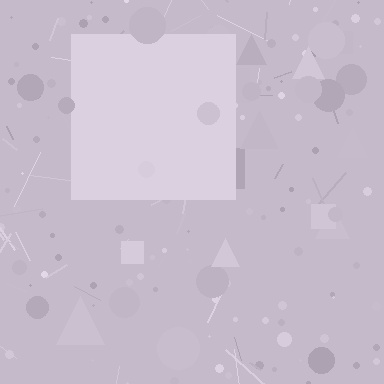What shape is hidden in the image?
A square is hidden in the image.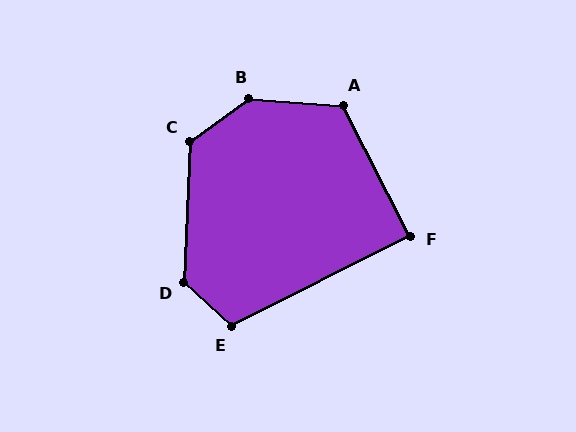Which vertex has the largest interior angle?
B, at approximately 140 degrees.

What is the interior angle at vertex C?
Approximately 128 degrees (obtuse).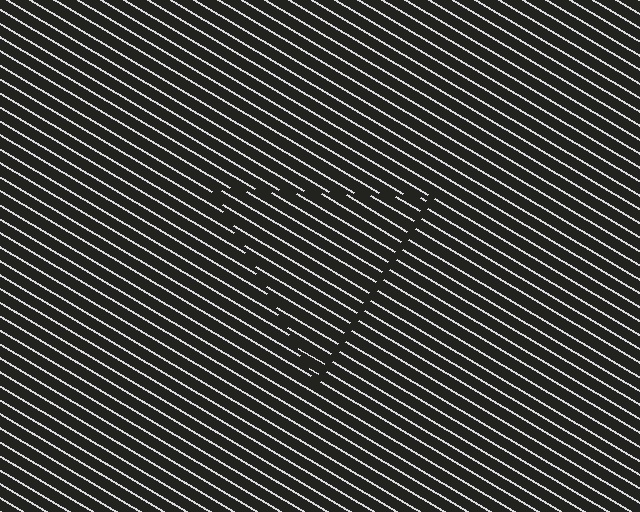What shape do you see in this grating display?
An illusory triangle. The interior of the shape contains the same grating, shifted by half a period — the contour is defined by the phase discontinuity where line-ends from the inner and outer gratings abut.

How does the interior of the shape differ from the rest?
The interior of the shape contains the same grating, shifted by half a period — the contour is defined by the phase discontinuity where line-ends from the inner and outer gratings abut.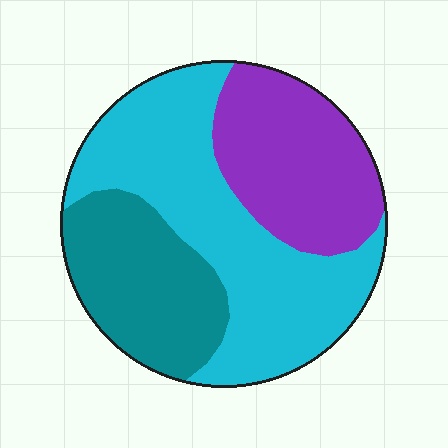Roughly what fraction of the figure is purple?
Purple covers 28% of the figure.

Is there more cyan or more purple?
Cyan.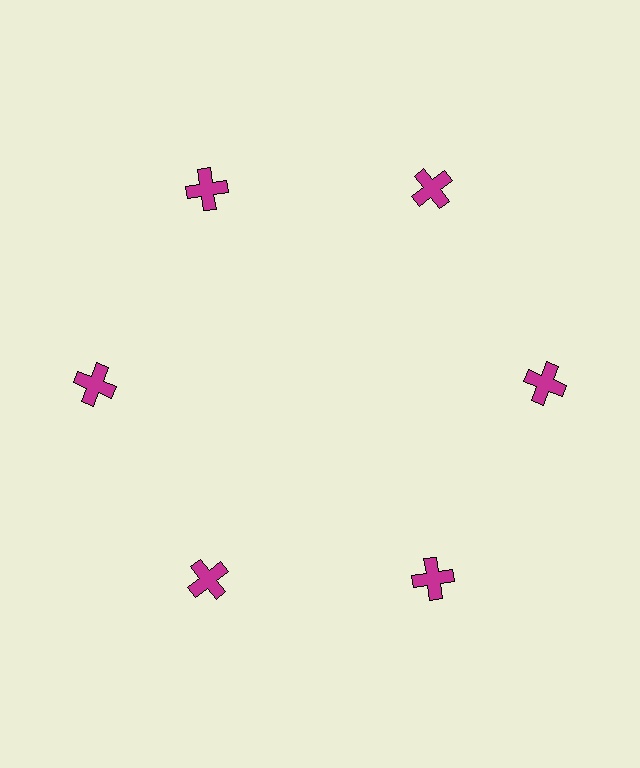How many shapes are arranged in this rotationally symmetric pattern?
There are 6 shapes, arranged in 6 groups of 1.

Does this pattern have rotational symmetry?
Yes, this pattern has 6-fold rotational symmetry. It looks the same after rotating 60 degrees around the center.